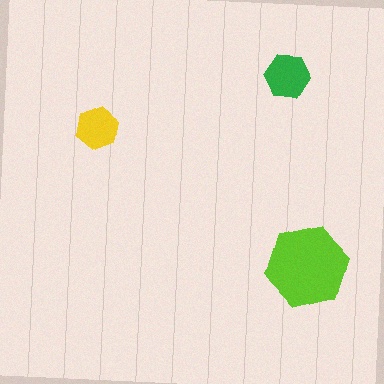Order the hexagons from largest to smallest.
the lime one, the green one, the yellow one.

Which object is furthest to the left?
The yellow hexagon is leftmost.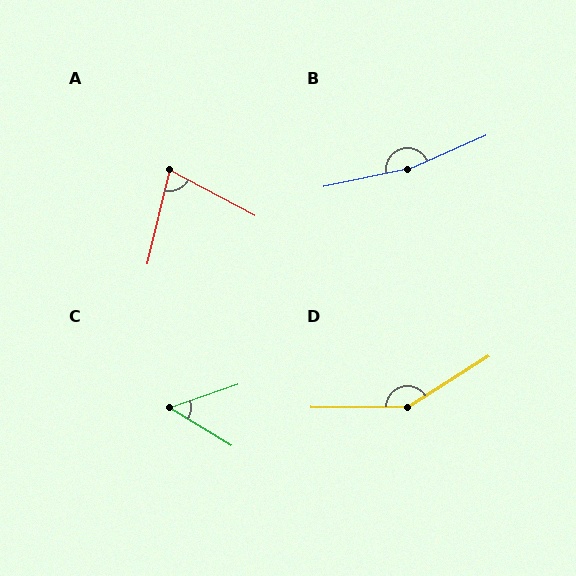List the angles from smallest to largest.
C (51°), A (75°), D (148°), B (168°).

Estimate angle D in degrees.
Approximately 148 degrees.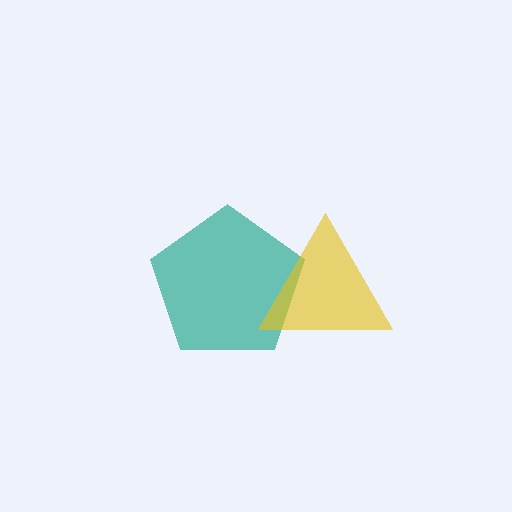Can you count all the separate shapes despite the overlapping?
Yes, there are 2 separate shapes.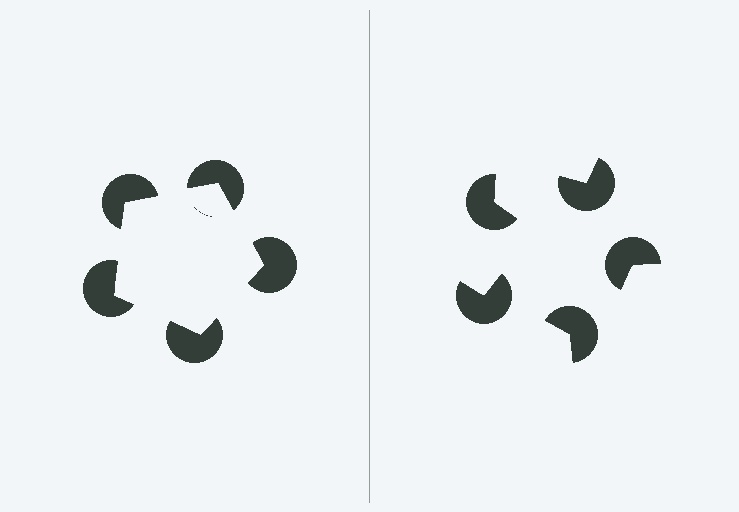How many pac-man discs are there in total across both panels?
10 — 5 on each side.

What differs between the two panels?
The pac-man discs are positioned identically on both sides; only the wedge orientations differ. On the left they align to a pentagon; on the right they are misaligned.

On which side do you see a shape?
An illusory pentagon appears on the left side. On the right side the wedge cuts are rotated, so no coherent shape forms.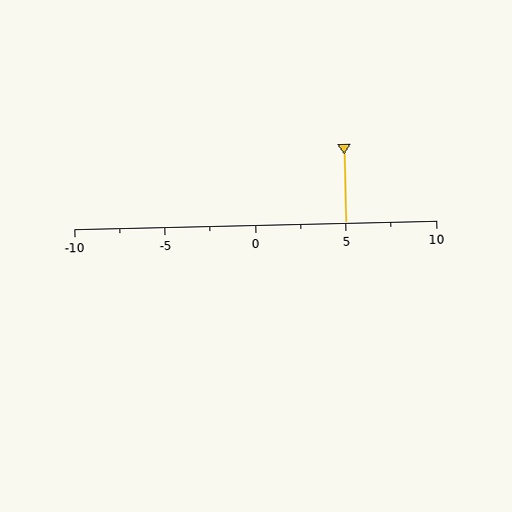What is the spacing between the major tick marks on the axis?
The major ticks are spaced 5 apart.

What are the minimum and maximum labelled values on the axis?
The axis runs from -10 to 10.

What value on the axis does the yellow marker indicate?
The marker indicates approximately 5.